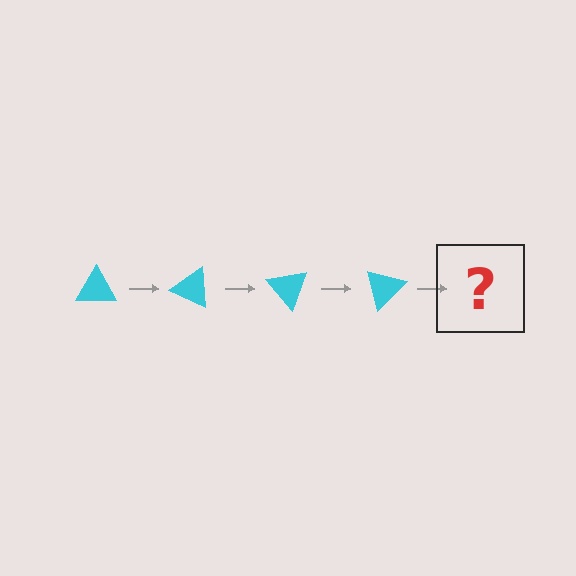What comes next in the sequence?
The next element should be a cyan triangle rotated 100 degrees.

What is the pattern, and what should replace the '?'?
The pattern is that the triangle rotates 25 degrees each step. The '?' should be a cyan triangle rotated 100 degrees.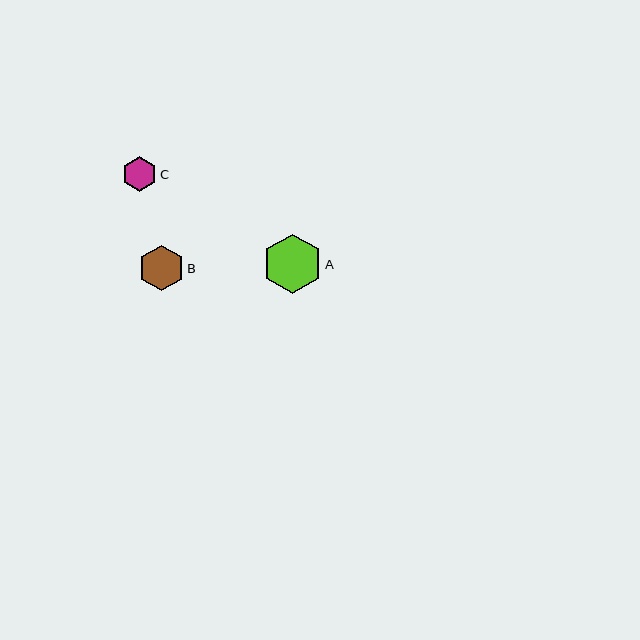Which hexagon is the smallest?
Hexagon C is the smallest with a size of approximately 35 pixels.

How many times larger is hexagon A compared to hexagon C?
Hexagon A is approximately 1.7 times the size of hexagon C.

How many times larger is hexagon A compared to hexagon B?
Hexagon A is approximately 1.3 times the size of hexagon B.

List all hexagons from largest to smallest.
From largest to smallest: A, B, C.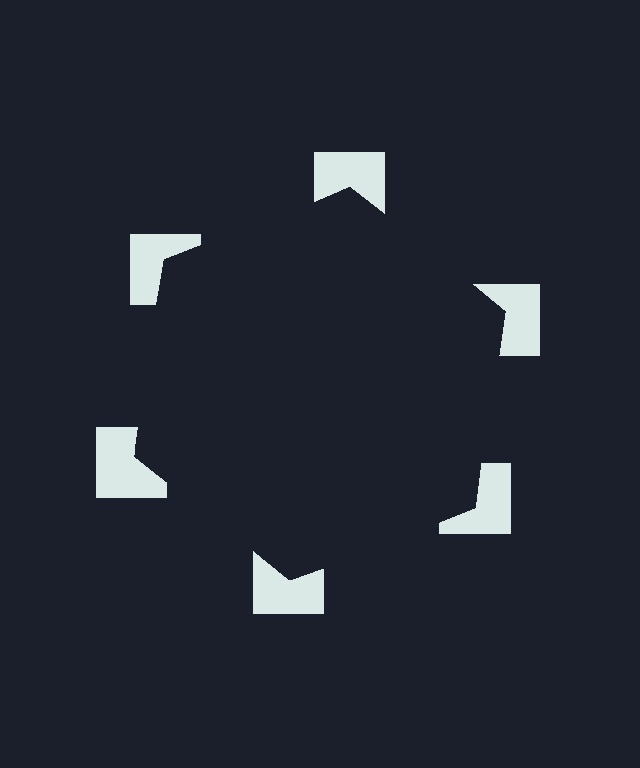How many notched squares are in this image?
There are 6 — one at each vertex of the illusory hexagon.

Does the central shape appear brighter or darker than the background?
It typically appears slightly darker than the background, even though no actual brightness change is drawn.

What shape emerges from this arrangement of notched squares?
An illusory hexagon — its edges are inferred from the aligned wedge cuts in the notched squares, not physically drawn.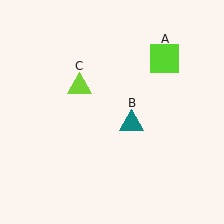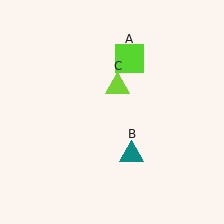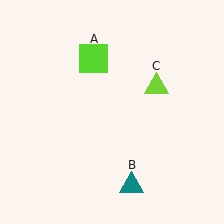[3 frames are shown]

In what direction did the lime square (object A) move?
The lime square (object A) moved left.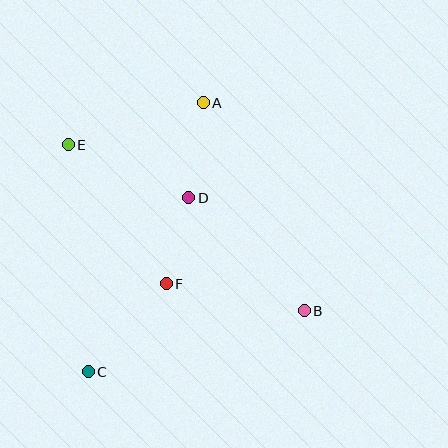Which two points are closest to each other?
Points D and F are closest to each other.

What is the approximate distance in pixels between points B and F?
The distance between B and F is approximately 141 pixels.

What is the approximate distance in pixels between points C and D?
The distance between C and D is approximately 201 pixels.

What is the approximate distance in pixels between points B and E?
The distance between B and E is approximately 289 pixels.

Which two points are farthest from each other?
Points A and C are farthest from each other.